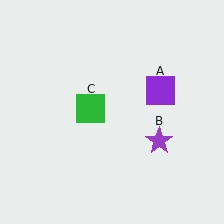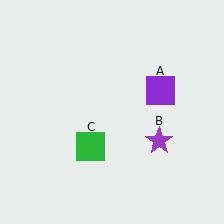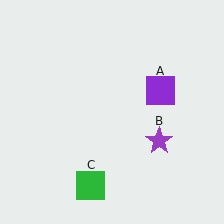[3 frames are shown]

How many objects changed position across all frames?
1 object changed position: green square (object C).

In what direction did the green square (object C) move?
The green square (object C) moved down.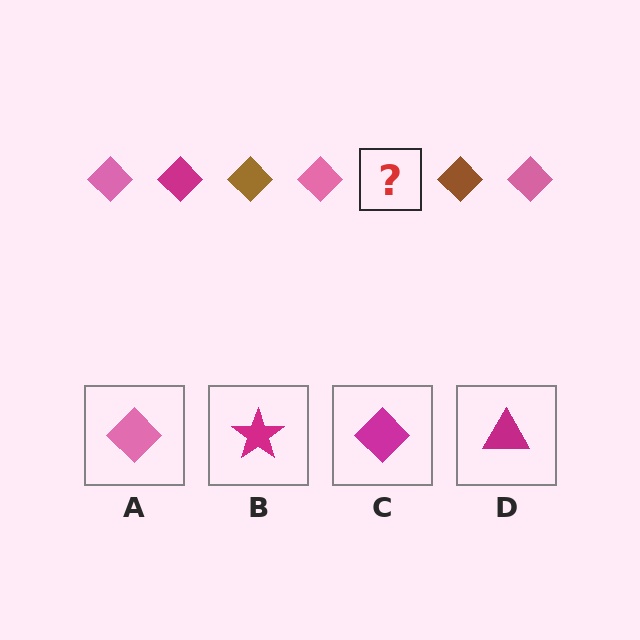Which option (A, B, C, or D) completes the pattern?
C.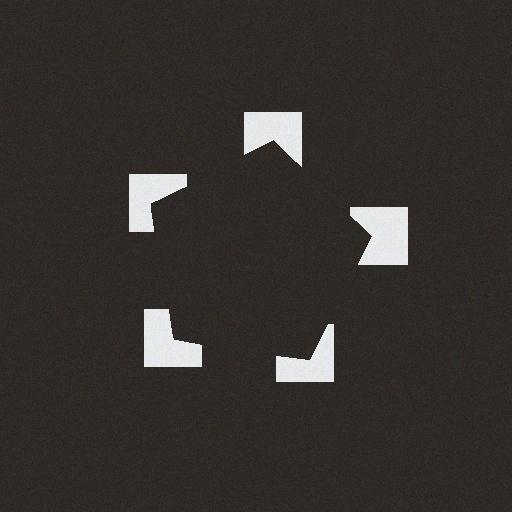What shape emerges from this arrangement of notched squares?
An illusory pentagon — its edges are inferred from the aligned wedge cuts in the notched squares, not physically drawn.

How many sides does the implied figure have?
5 sides.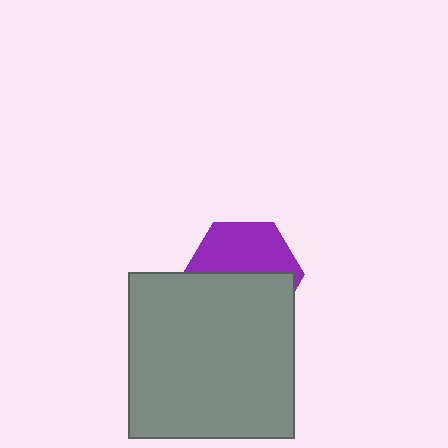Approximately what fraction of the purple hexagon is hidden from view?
Roughly 53% of the purple hexagon is hidden behind the gray square.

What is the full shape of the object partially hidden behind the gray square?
The partially hidden object is a purple hexagon.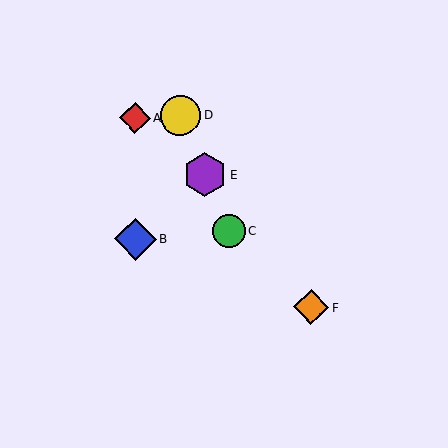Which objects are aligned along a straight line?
Objects C, D, E are aligned along a straight line.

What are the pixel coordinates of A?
Object A is at (135, 118).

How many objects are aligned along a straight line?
3 objects (C, D, E) are aligned along a straight line.